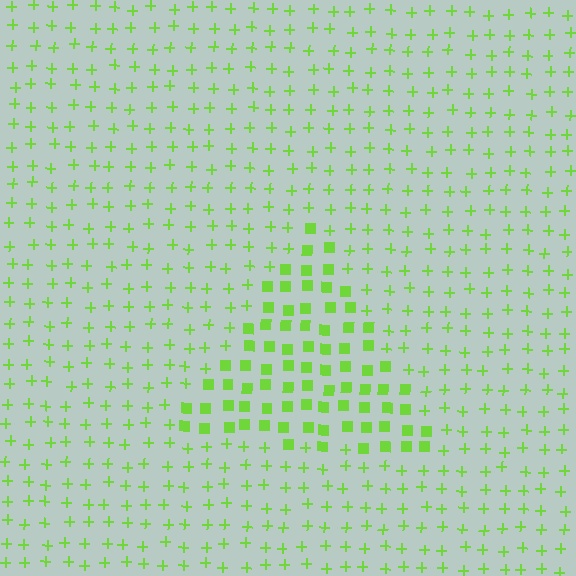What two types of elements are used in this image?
The image uses squares inside the triangle region and plus signs outside it.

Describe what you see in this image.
The image is filled with small lime elements arranged in a uniform grid. A triangle-shaped region contains squares, while the surrounding area contains plus signs. The boundary is defined purely by the change in element shape.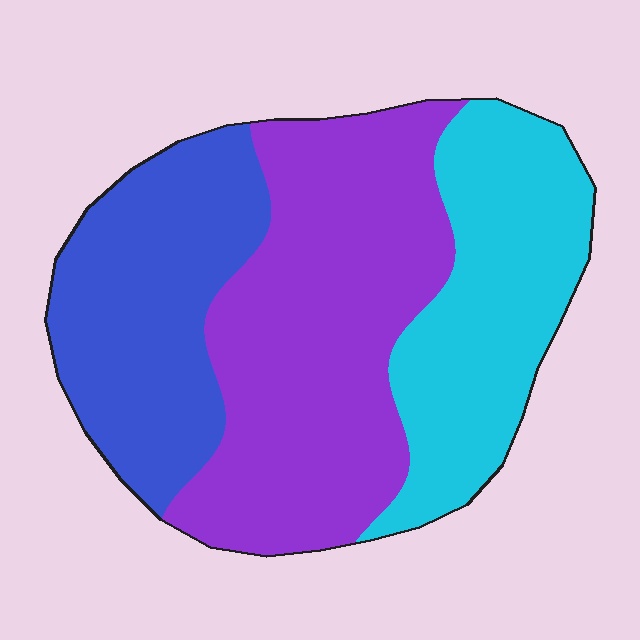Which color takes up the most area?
Purple, at roughly 45%.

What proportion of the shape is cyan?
Cyan takes up about one quarter (1/4) of the shape.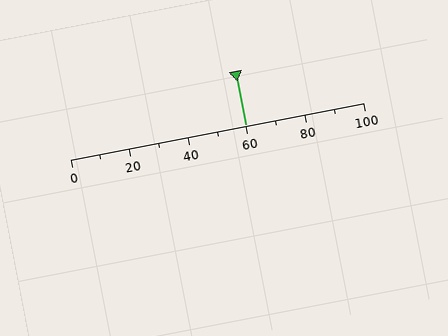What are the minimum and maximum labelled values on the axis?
The axis runs from 0 to 100.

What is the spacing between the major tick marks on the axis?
The major ticks are spaced 20 apart.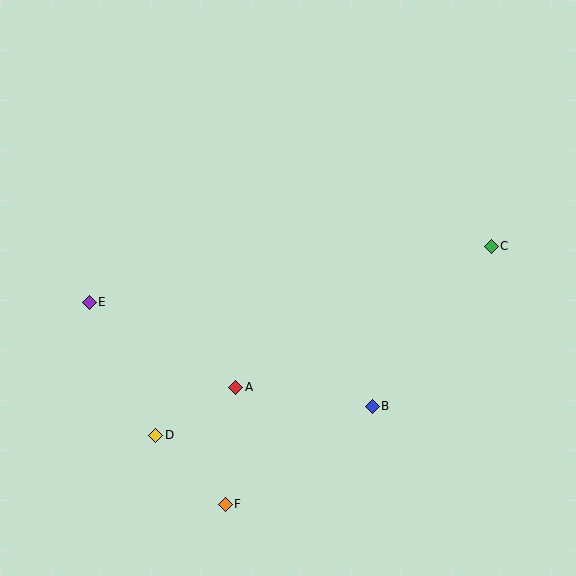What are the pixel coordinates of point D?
Point D is at (156, 435).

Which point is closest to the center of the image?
Point A at (236, 387) is closest to the center.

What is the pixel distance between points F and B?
The distance between F and B is 177 pixels.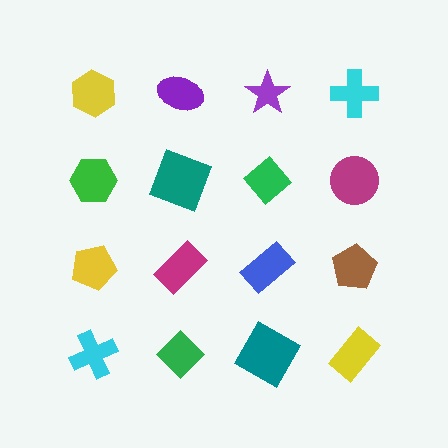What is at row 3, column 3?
A blue rectangle.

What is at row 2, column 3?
A green diamond.